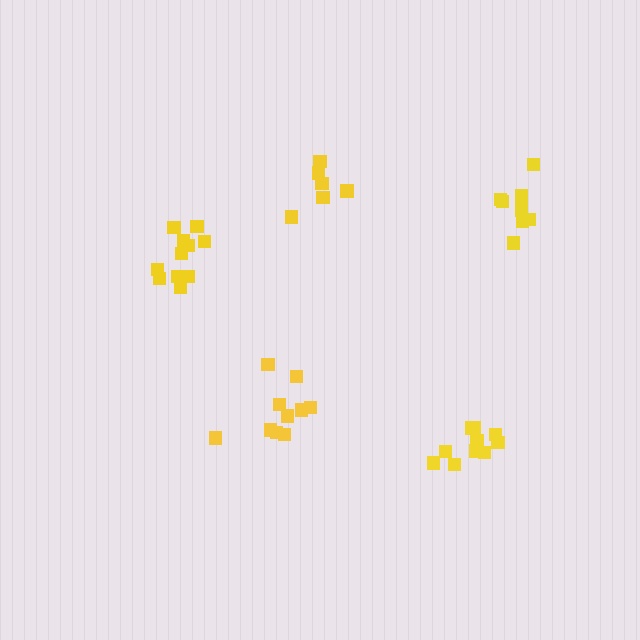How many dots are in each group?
Group 1: 10 dots, Group 2: 10 dots, Group 3: 8 dots, Group 4: 6 dots, Group 5: 11 dots (45 total).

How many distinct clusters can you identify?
There are 5 distinct clusters.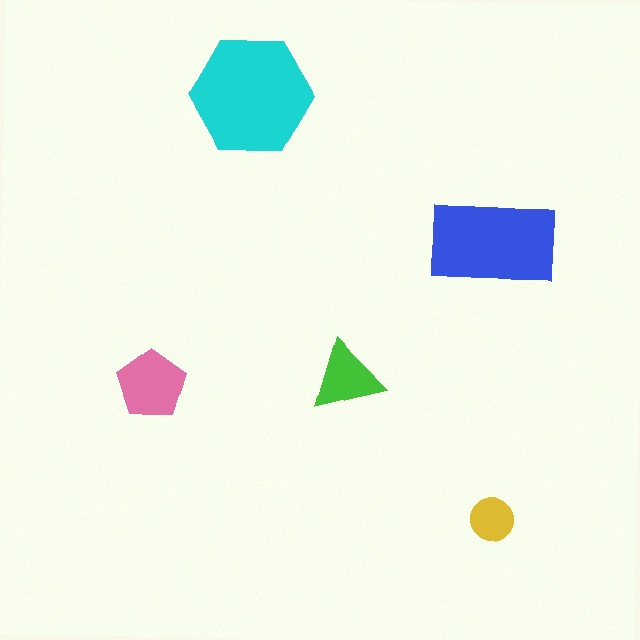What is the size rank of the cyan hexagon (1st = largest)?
1st.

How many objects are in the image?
There are 5 objects in the image.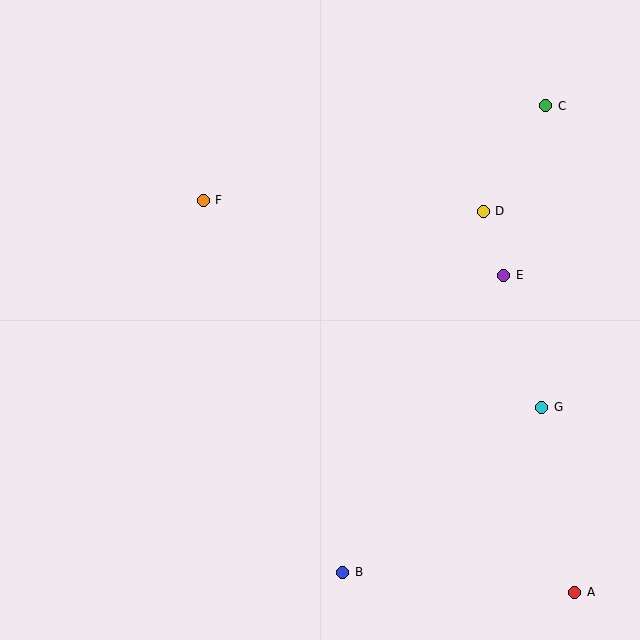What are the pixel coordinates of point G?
Point G is at (542, 407).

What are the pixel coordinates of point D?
Point D is at (483, 211).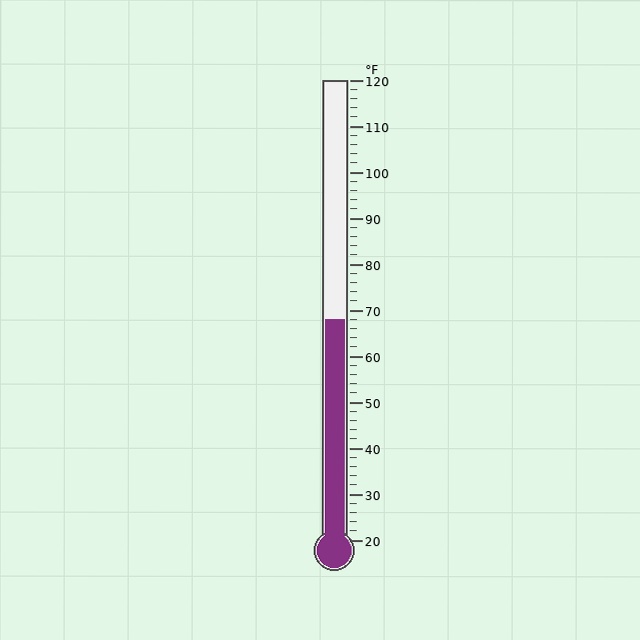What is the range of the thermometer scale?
The thermometer scale ranges from 20°F to 120°F.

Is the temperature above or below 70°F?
The temperature is below 70°F.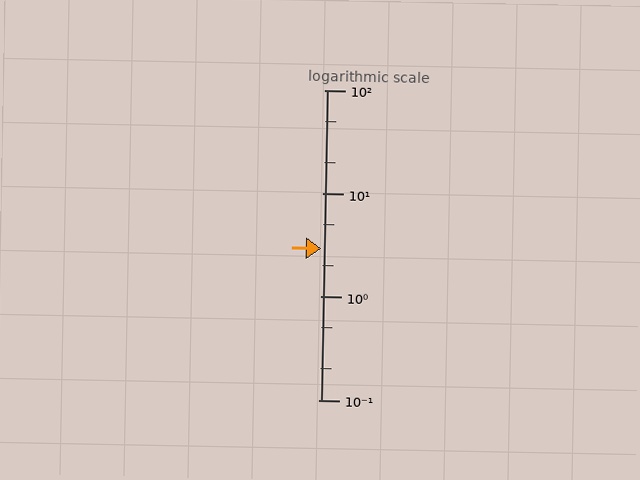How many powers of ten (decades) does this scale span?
The scale spans 3 decades, from 0.1 to 100.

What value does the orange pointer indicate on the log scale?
The pointer indicates approximately 2.9.